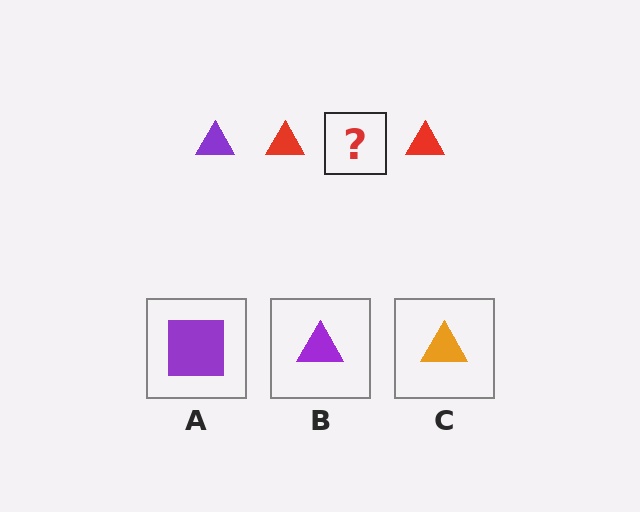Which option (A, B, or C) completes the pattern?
B.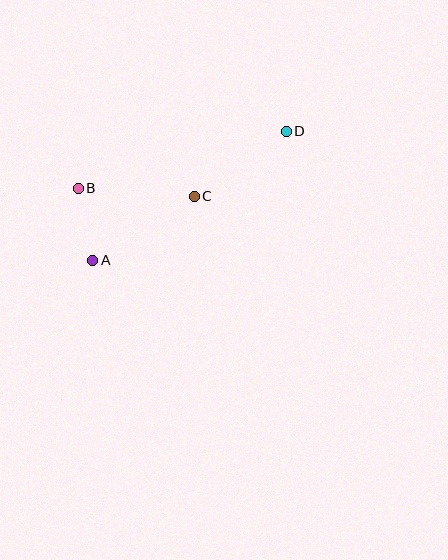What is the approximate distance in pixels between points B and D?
The distance between B and D is approximately 216 pixels.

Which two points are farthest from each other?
Points A and D are farthest from each other.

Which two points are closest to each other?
Points A and B are closest to each other.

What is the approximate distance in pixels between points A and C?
The distance between A and C is approximately 120 pixels.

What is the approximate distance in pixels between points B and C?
The distance between B and C is approximately 116 pixels.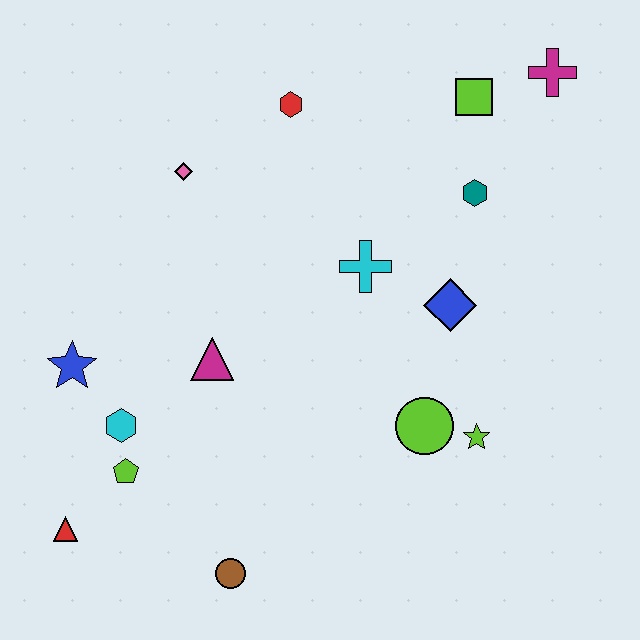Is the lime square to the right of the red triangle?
Yes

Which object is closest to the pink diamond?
The red hexagon is closest to the pink diamond.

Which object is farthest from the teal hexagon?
The red triangle is farthest from the teal hexagon.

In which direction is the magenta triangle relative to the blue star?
The magenta triangle is to the right of the blue star.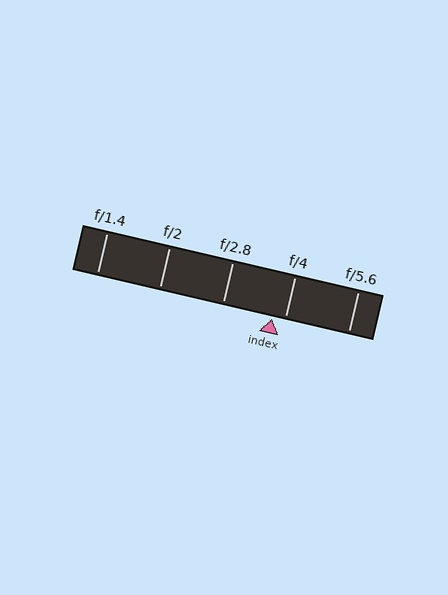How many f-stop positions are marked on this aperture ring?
There are 5 f-stop positions marked.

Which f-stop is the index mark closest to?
The index mark is closest to f/4.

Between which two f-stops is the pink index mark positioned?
The index mark is between f/2.8 and f/4.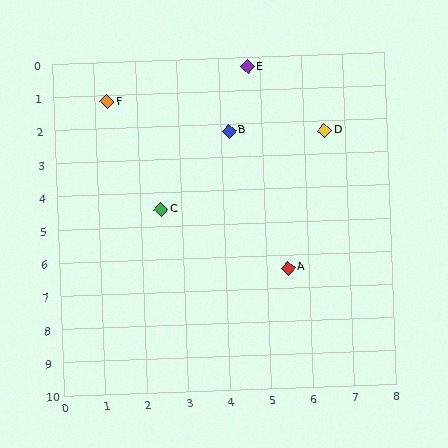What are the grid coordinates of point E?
Point E is at approximately (4.7, 0.3).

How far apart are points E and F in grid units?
Points E and F are about 3.5 grid units apart.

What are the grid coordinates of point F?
Point F is at approximately (1.3, 1.2).